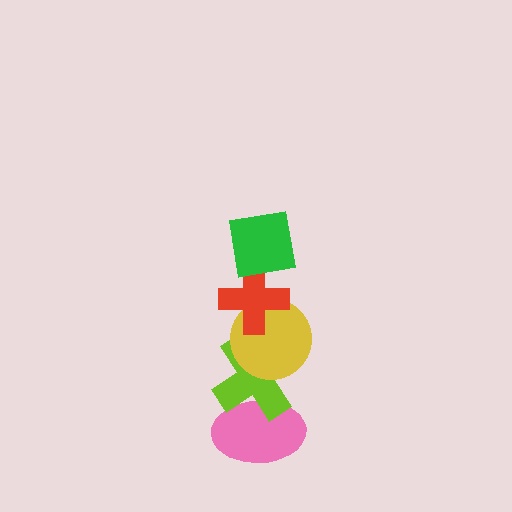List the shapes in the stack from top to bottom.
From top to bottom: the green square, the red cross, the yellow circle, the lime cross, the pink ellipse.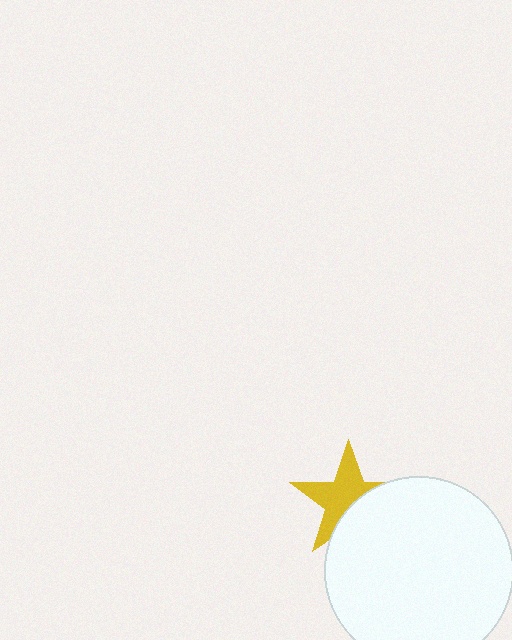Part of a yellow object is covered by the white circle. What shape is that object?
It is a star.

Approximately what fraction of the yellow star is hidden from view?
Roughly 40% of the yellow star is hidden behind the white circle.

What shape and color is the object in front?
The object in front is a white circle.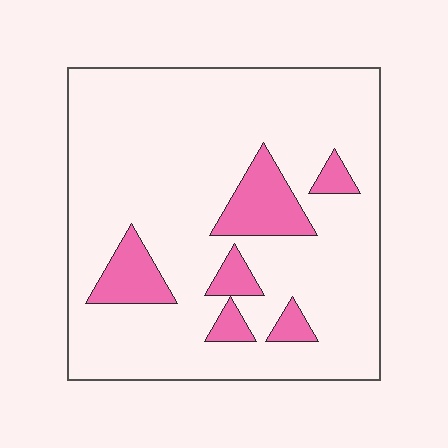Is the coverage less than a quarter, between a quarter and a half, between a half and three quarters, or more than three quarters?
Less than a quarter.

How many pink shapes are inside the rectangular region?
6.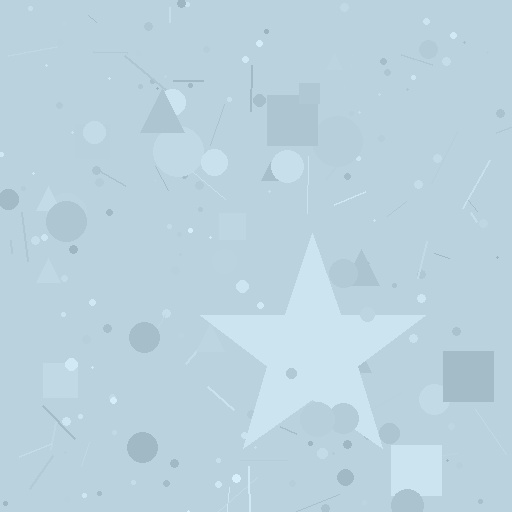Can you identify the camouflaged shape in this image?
The camouflaged shape is a star.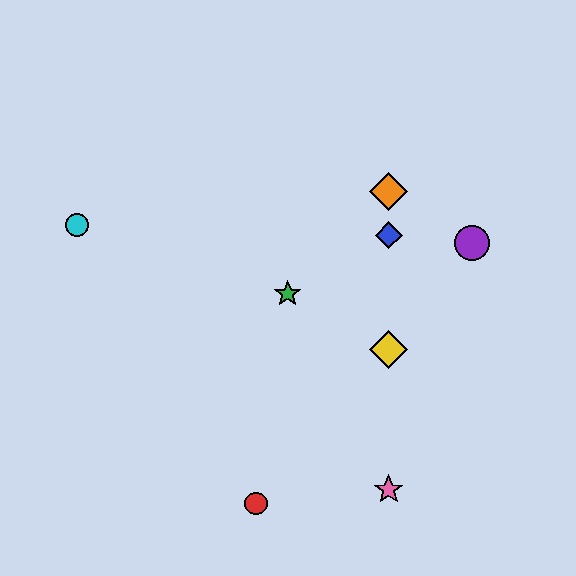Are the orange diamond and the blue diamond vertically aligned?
Yes, both are at x≈389.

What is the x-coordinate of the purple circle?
The purple circle is at x≈472.